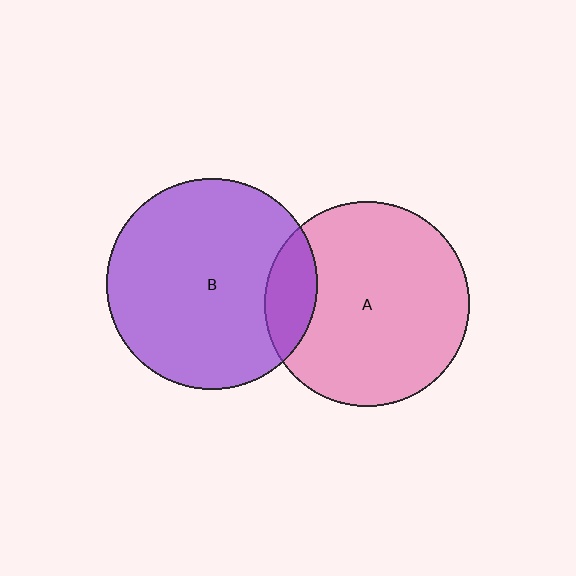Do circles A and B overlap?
Yes.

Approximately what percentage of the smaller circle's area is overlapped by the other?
Approximately 15%.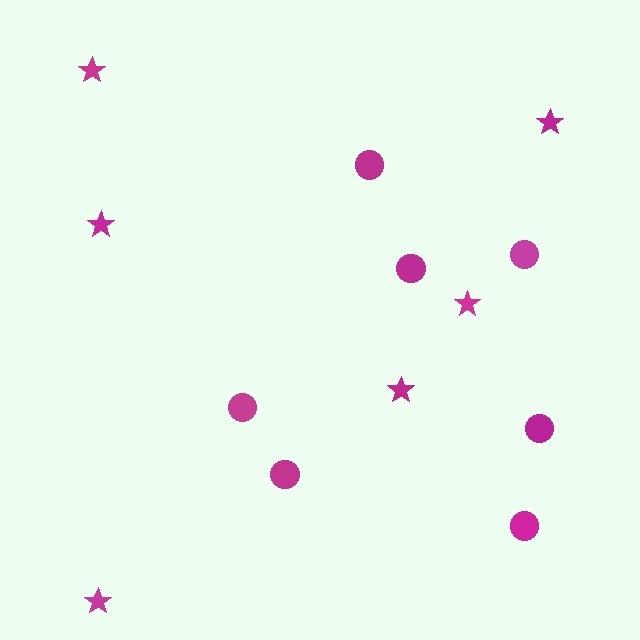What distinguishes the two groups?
There are 2 groups: one group of stars (6) and one group of circles (7).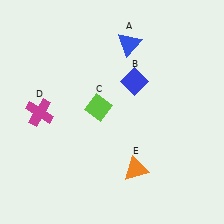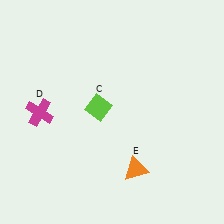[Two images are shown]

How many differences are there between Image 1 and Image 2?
There are 2 differences between the two images.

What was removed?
The blue triangle (A), the blue diamond (B) were removed in Image 2.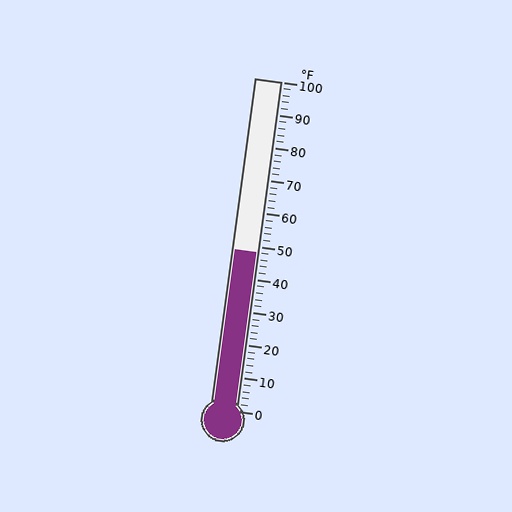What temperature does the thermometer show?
The thermometer shows approximately 48°F.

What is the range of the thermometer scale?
The thermometer scale ranges from 0°F to 100°F.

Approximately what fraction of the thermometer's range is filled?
The thermometer is filled to approximately 50% of its range.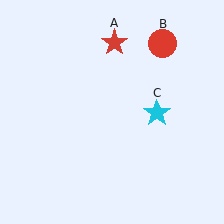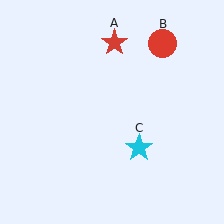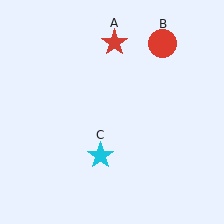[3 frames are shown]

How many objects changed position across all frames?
1 object changed position: cyan star (object C).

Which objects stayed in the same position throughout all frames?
Red star (object A) and red circle (object B) remained stationary.